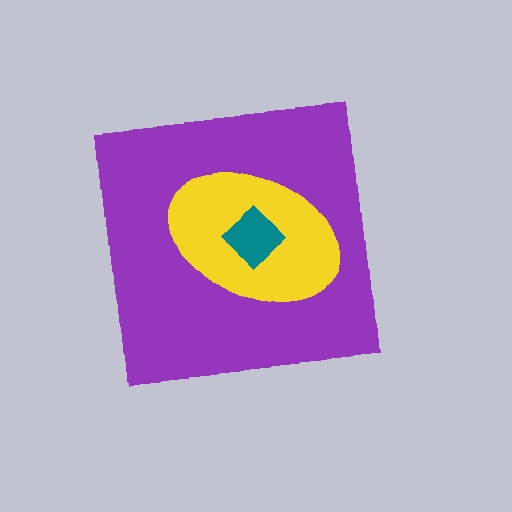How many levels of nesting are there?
3.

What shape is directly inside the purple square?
The yellow ellipse.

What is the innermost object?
The teal diamond.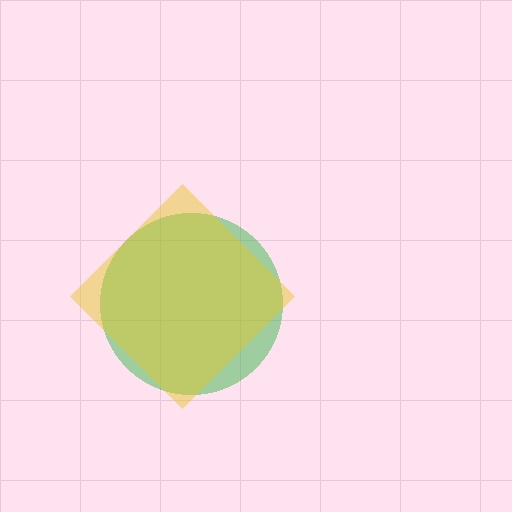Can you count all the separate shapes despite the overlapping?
Yes, there are 2 separate shapes.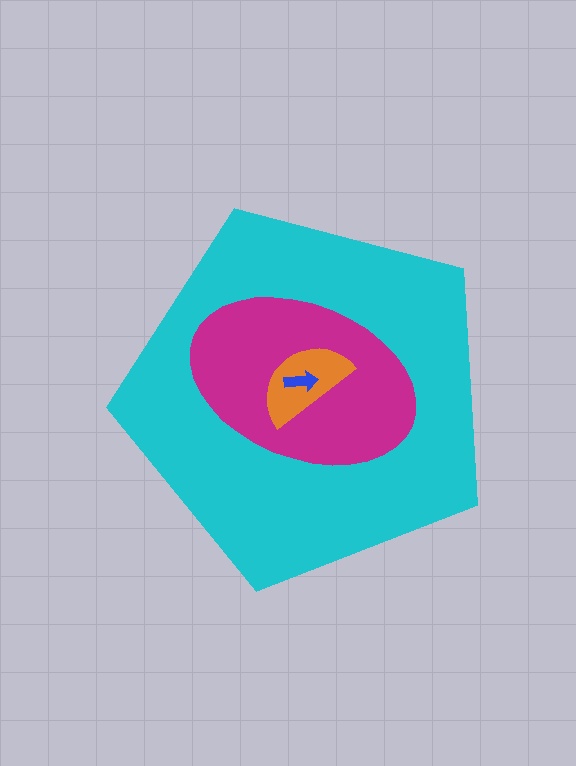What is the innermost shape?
The blue arrow.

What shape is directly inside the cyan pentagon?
The magenta ellipse.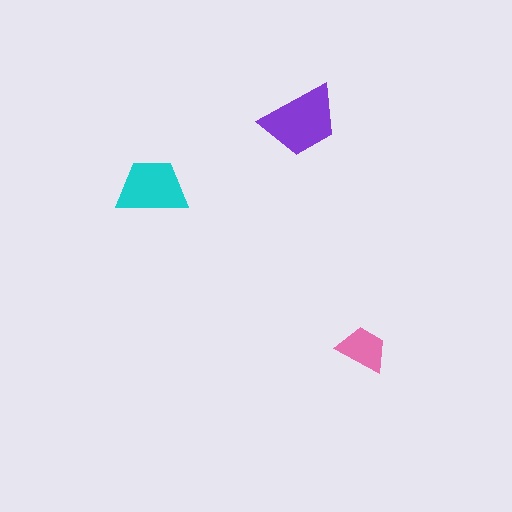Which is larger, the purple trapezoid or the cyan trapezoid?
The purple one.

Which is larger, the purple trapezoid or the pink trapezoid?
The purple one.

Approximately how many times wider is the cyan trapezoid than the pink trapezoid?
About 1.5 times wider.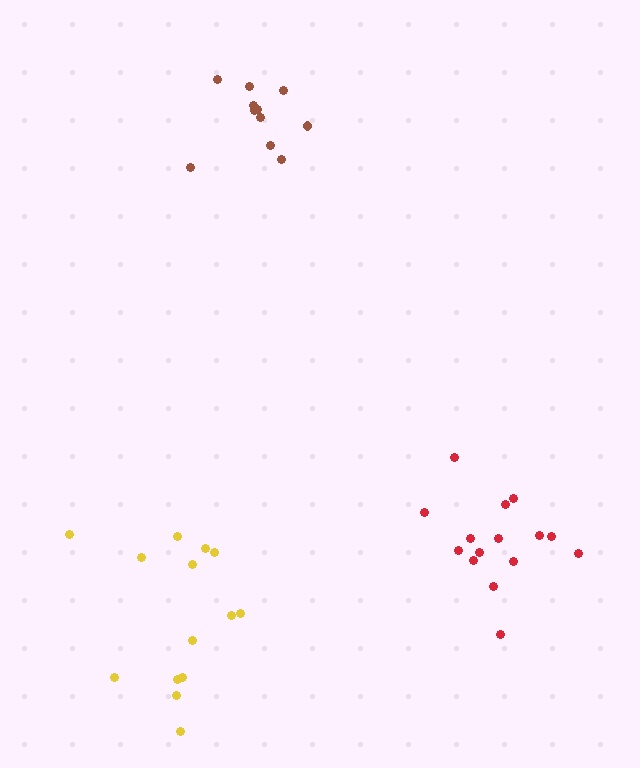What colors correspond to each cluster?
The clusters are colored: yellow, red, brown.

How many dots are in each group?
Group 1: 14 dots, Group 2: 15 dots, Group 3: 11 dots (40 total).